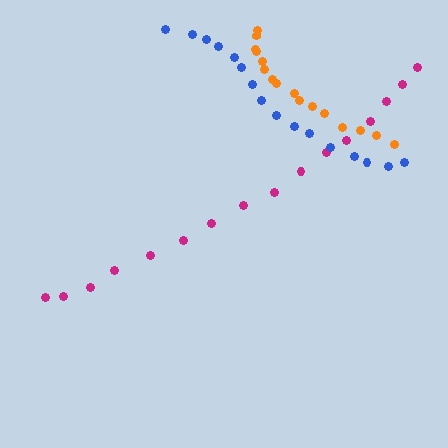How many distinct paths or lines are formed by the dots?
There are 3 distinct paths.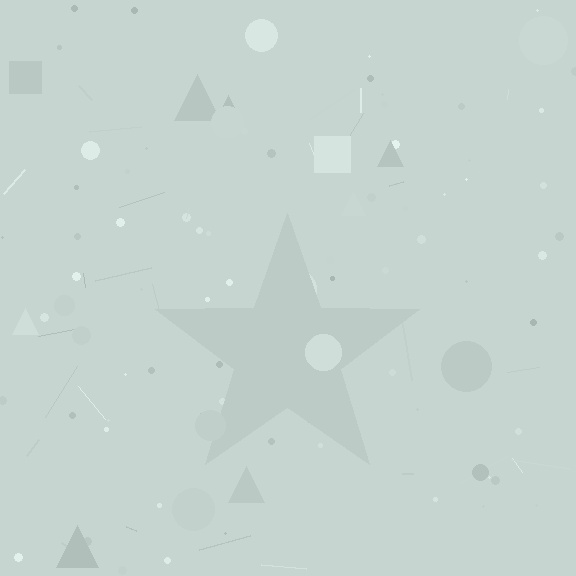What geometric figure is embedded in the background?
A star is embedded in the background.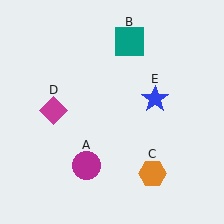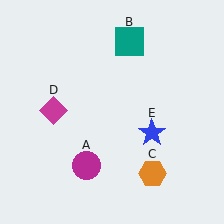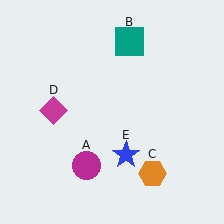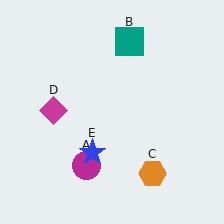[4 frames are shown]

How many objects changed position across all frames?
1 object changed position: blue star (object E).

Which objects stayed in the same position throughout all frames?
Magenta circle (object A) and teal square (object B) and orange hexagon (object C) and magenta diamond (object D) remained stationary.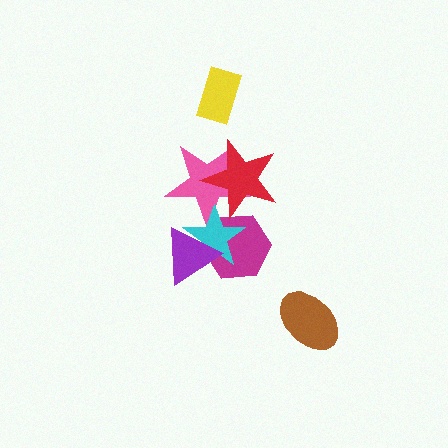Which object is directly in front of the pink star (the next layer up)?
The magenta hexagon is directly in front of the pink star.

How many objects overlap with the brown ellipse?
0 objects overlap with the brown ellipse.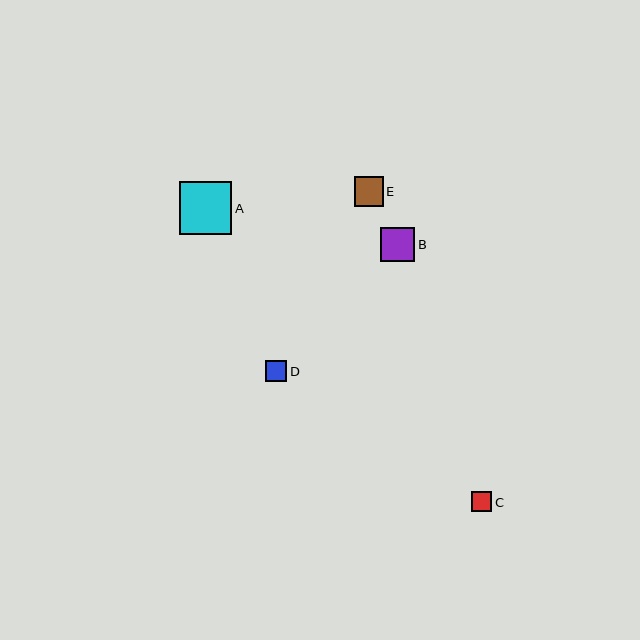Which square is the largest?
Square A is the largest with a size of approximately 52 pixels.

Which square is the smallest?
Square C is the smallest with a size of approximately 20 pixels.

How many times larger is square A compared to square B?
Square A is approximately 1.5 times the size of square B.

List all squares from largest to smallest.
From largest to smallest: A, B, E, D, C.